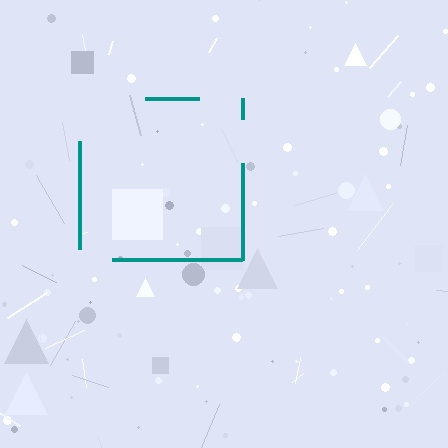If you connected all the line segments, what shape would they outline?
They would outline a square.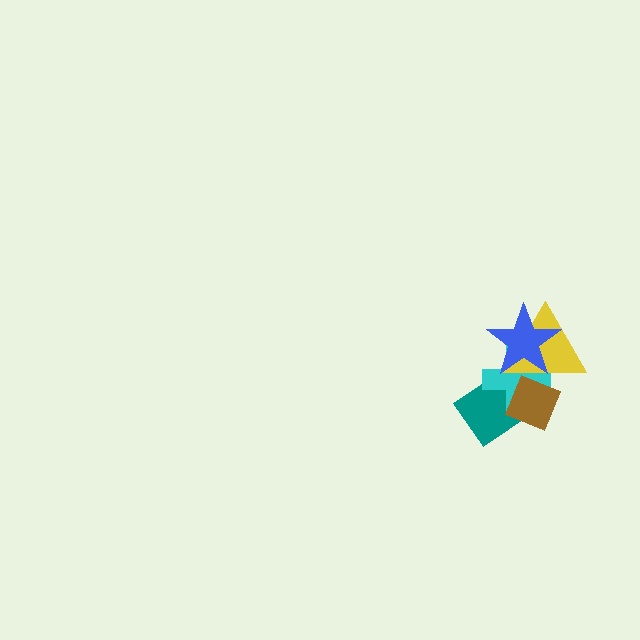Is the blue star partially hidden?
No, no other shape covers it.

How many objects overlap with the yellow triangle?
4 objects overlap with the yellow triangle.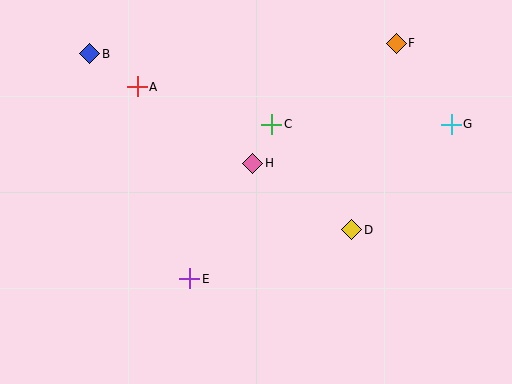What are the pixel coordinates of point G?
Point G is at (451, 124).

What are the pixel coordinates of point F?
Point F is at (396, 43).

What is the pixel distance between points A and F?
The distance between A and F is 263 pixels.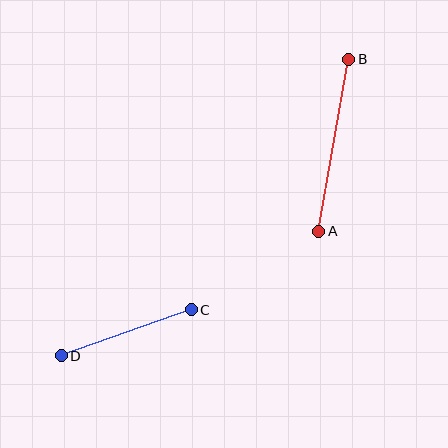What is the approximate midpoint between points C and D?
The midpoint is at approximately (126, 333) pixels.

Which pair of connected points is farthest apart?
Points A and B are farthest apart.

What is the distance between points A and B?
The distance is approximately 175 pixels.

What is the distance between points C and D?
The distance is approximately 138 pixels.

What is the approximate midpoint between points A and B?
The midpoint is at approximately (334, 145) pixels.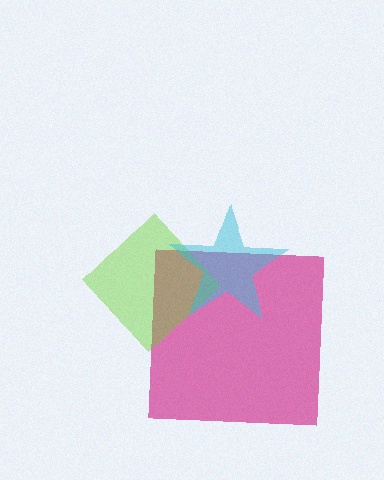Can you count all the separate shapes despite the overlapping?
Yes, there are 3 separate shapes.